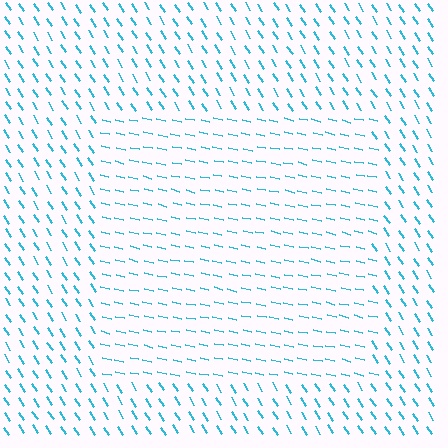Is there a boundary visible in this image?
Yes, there is a texture boundary formed by a change in line orientation.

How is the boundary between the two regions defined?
The boundary is defined purely by a change in line orientation (approximately 45 degrees difference). All lines are the same color and thickness.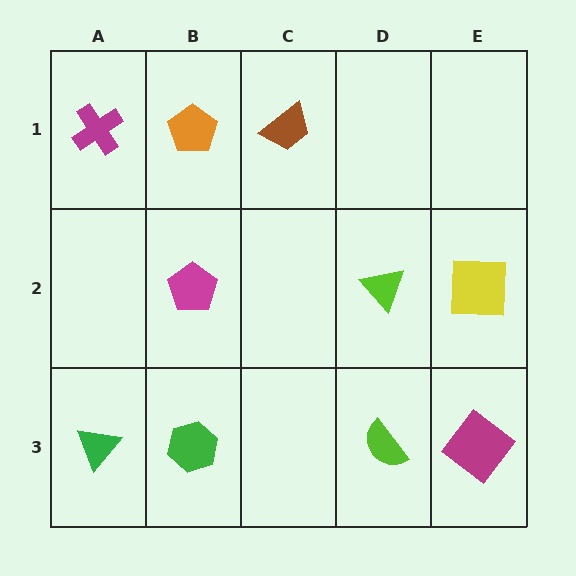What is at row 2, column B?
A magenta pentagon.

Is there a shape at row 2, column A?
No, that cell is empty.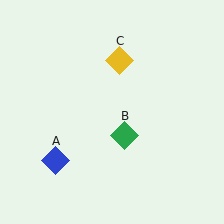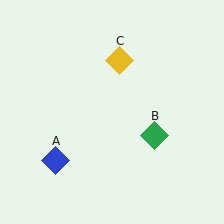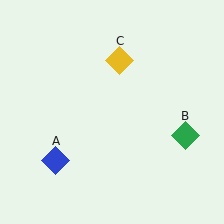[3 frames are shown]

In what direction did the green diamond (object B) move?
The green diamond (object B) moved right.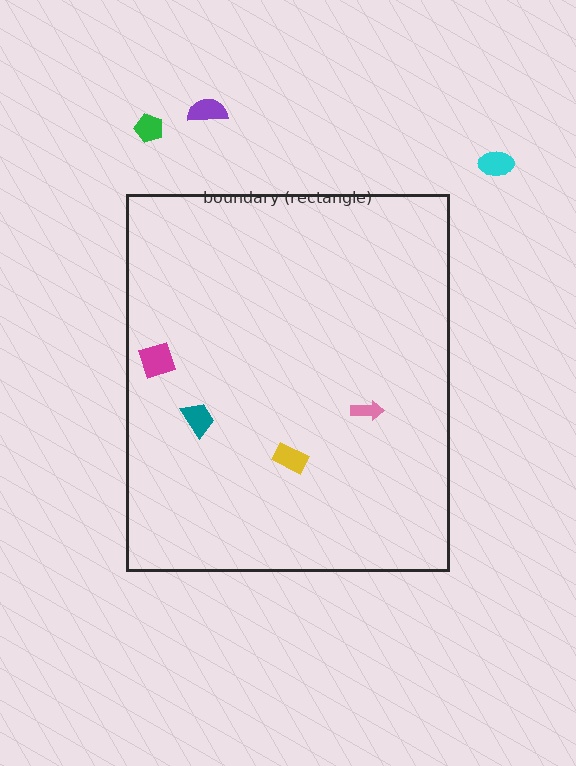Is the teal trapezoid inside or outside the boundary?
Inside.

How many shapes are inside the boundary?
4 inside, 3 outside.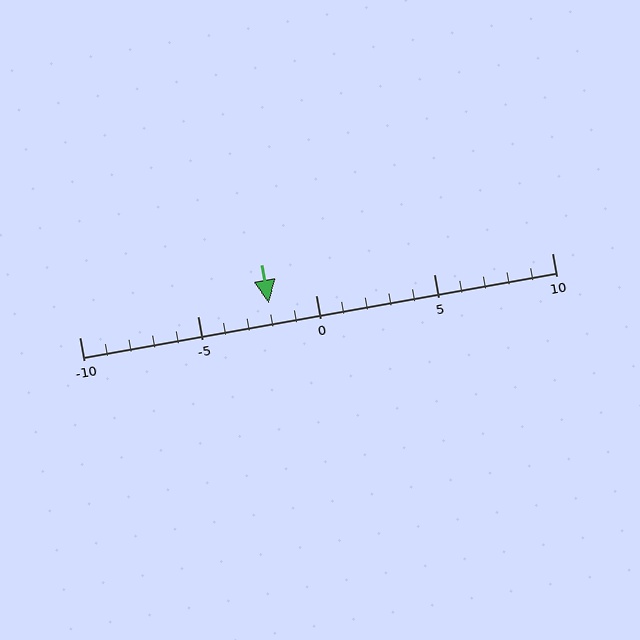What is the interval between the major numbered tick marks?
The major tick marks are spaced 5 units apart.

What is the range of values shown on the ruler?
The ruler shows values from -10 to 10.